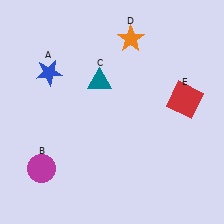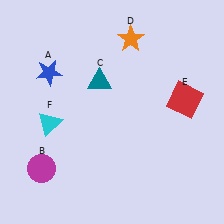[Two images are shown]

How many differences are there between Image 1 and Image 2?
There is 1 difference between the two images.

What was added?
A cyan triangle (F) was added in Image 2.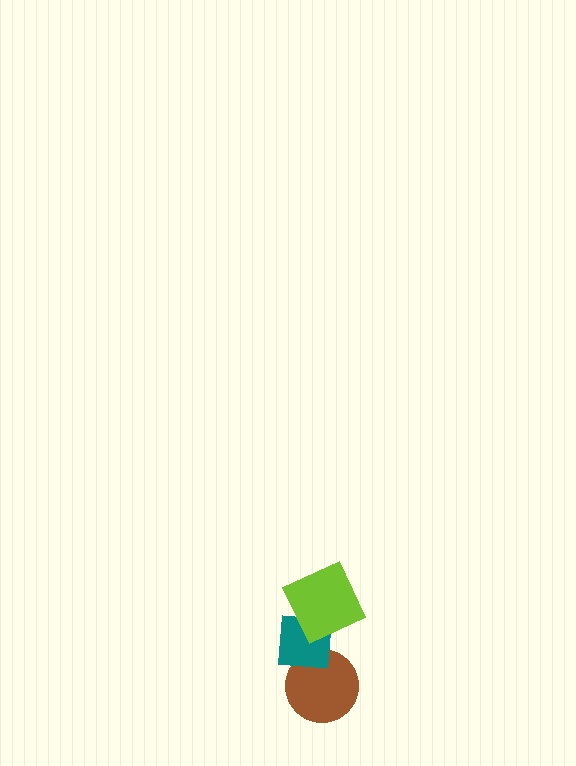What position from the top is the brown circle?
The brown circle is 3rd from the top.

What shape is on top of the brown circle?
The teal square is on top of the brown circle.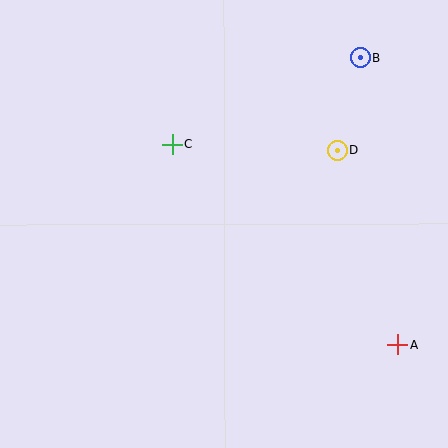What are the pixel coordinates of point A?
Point A is at (398, 344).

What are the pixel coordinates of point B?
Point B is at (360, 58).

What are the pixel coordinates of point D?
Point D is at (337, 150).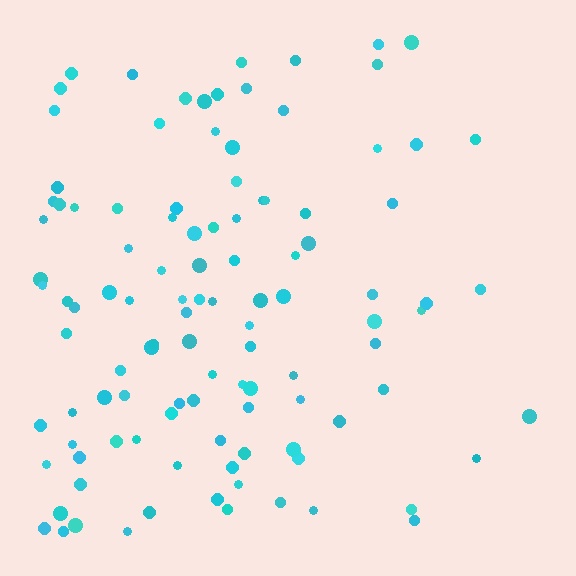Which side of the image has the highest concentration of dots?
The left.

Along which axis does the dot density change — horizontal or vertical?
Horizontal.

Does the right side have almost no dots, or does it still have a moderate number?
Still a moderate number, just noticeably fewer than the left.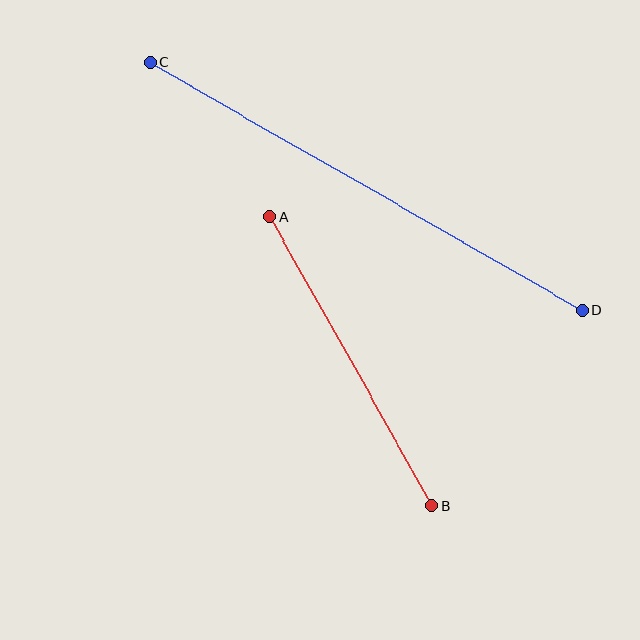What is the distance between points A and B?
The distance is approximately 332 pixels.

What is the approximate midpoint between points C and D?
The midpoint is at approximately (366, 186) pixels.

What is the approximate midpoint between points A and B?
The midpoint is at approximately (350, 361) pixels.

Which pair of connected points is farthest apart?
Points C and D are farthest apart.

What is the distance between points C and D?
The distance is approximately 499 pixels.